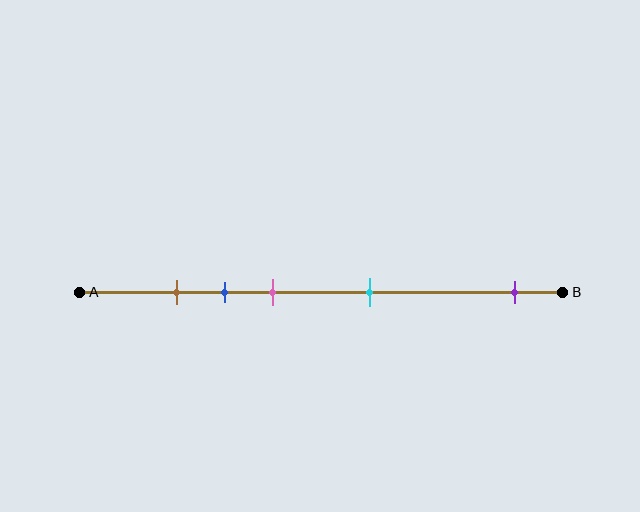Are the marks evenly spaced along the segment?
No, the marks are not evenly spaced.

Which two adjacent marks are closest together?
The brown and blue marks are the closest adjacent pair.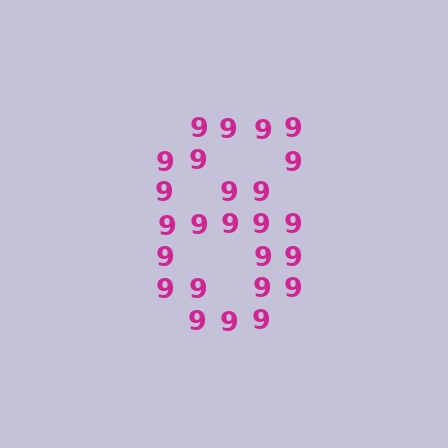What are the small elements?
The small elements are digit 9's.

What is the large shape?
The large shape is the digit 6.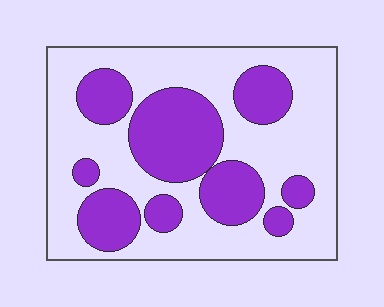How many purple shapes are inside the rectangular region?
9.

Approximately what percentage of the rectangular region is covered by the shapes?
Approximately 35%.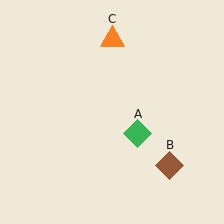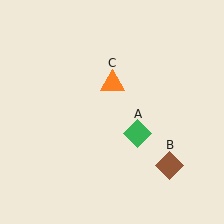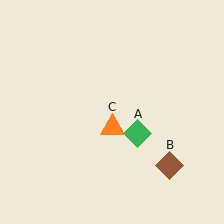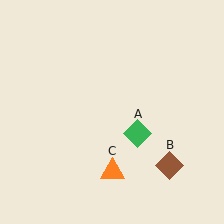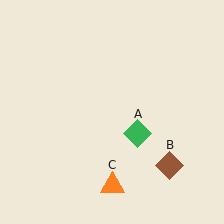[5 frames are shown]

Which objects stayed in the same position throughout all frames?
Green diamond (object A) and brown diamond (object B) remained stationary.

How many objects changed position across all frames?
1 object changed position: orange triangle (object C).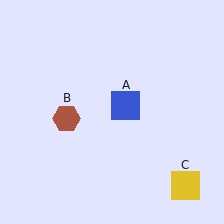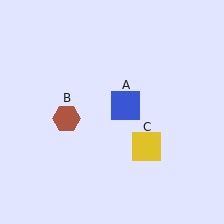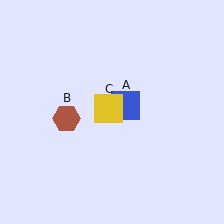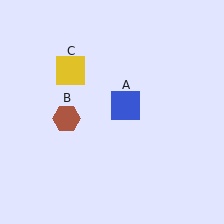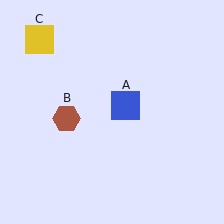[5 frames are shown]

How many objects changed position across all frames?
1 object changed position: yellow square (object C).